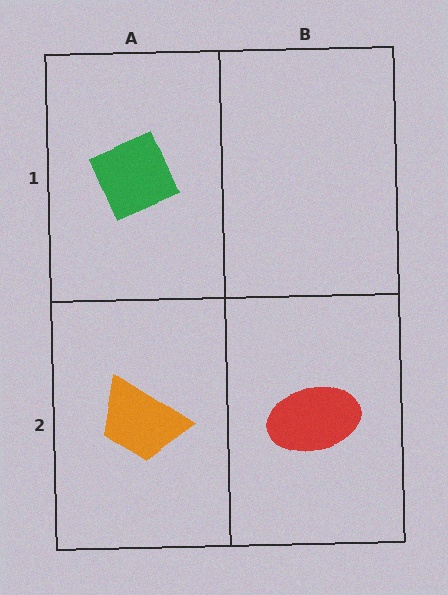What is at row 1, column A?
A green diamond.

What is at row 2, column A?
An orange trapezoid.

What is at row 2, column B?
A red ellipse.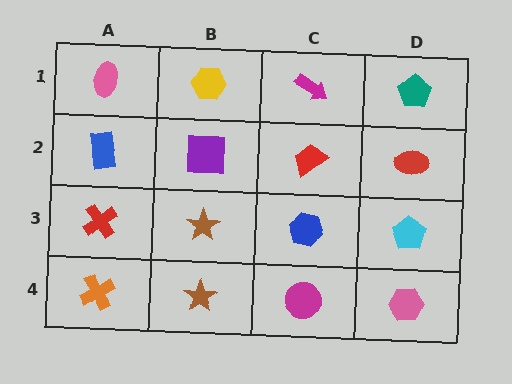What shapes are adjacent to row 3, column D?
A red ellipse (row 2, column D), a pink hexagon (row 4, column D), a blue hexagon (row 3, column C).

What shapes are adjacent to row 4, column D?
A cyan pentagon (row 3, column D), a magenta circle (row 4, column C).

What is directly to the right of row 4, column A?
A brown star.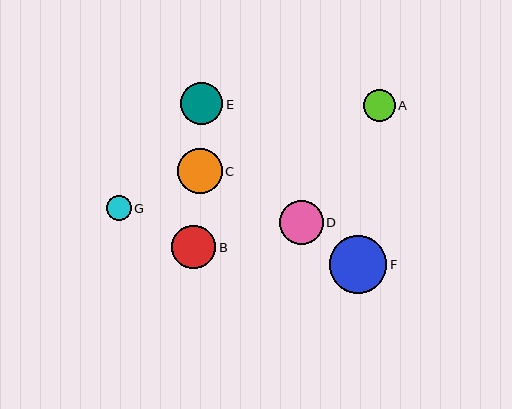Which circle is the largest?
Circle F is the largest with a size of approximately 58 pixels.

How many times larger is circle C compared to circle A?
Circle C is approximately 1.4 times the size of circle A.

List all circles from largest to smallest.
From largest to smallest: F, C, D, B, E, A, G.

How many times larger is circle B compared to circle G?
Circle B is approximately 1.8 times the size of circle G.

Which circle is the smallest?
Circle G is the smallest with a size of approximately 25 pixels.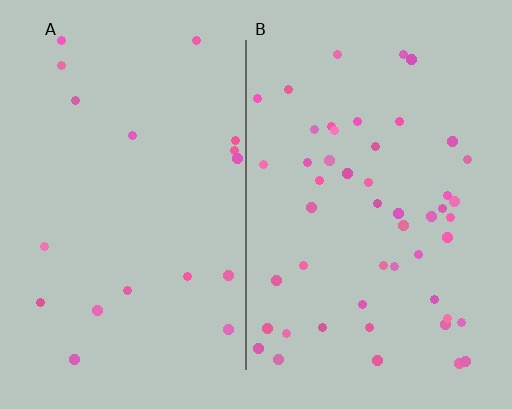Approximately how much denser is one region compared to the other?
Approximately 2.7× — region B over region A.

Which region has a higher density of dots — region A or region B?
B (the right).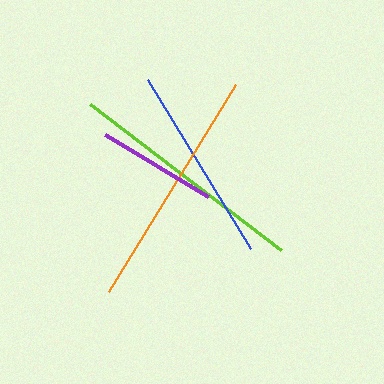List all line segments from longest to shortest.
From longest to shortest: orange, lime, blue, purple.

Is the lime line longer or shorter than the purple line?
The lime line is longer than the purple line.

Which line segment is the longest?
The orange line is the longest at approximately 243 pixels.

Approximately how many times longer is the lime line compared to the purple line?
The lime line is approximately 2.0 times the length of the purple line.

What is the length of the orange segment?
The orange segment is approximately 243 pixels long.